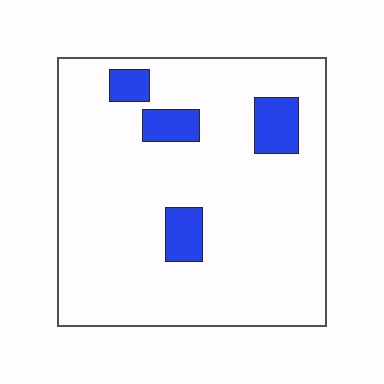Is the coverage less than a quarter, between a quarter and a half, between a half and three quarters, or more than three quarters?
Less than a quarter.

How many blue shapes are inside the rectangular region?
4.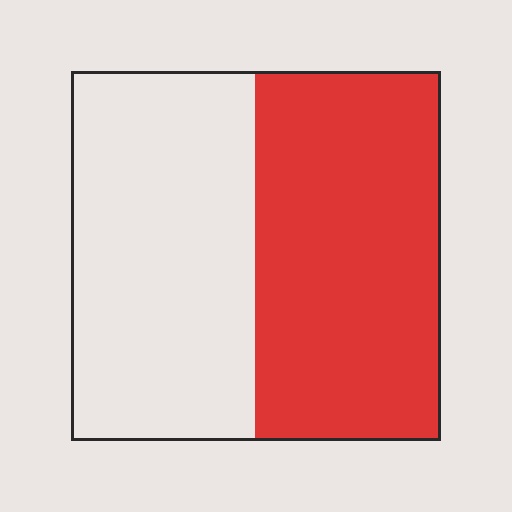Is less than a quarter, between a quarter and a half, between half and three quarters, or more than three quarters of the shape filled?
Between half and three quarters.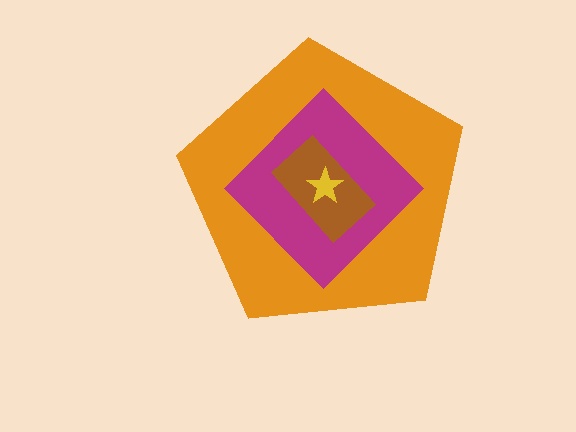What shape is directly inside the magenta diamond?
The brown rectangle.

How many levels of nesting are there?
4.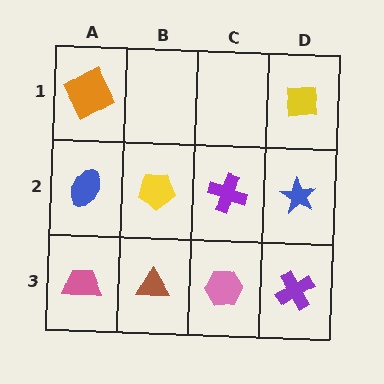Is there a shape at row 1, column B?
No, that cell is empty.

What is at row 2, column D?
A blue star.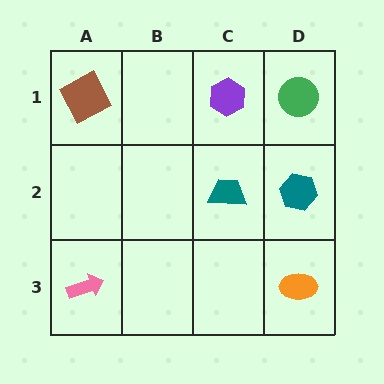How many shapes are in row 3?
2 shapes.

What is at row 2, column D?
A teal hexagon.